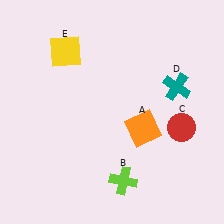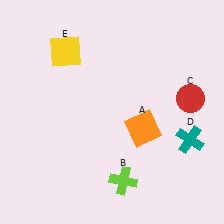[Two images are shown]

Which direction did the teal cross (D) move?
The teal cross (D) moved down.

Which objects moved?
The objects that moved are: the red circle (C), the teal cross (D).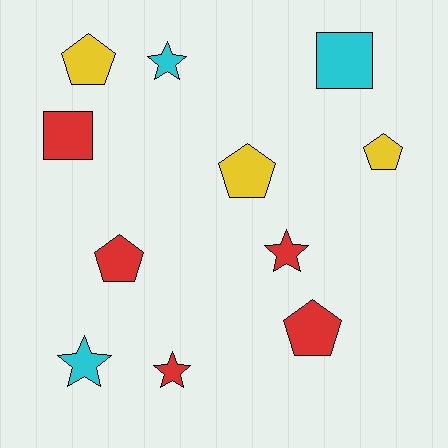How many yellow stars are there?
There are no yellow stars.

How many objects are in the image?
There are 11 objects.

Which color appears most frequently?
Red, with 5 objects.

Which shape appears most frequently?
Pentagon, with 5 objects.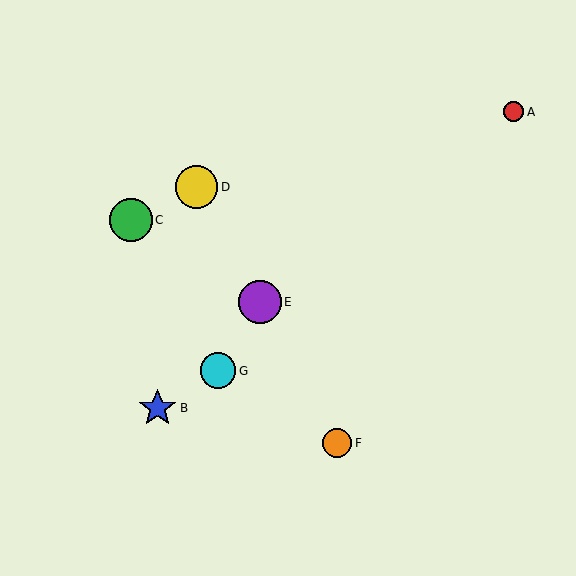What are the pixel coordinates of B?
Object B is at (158, 408).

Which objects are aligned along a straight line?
Objects D, E, F are aligned along a straight line.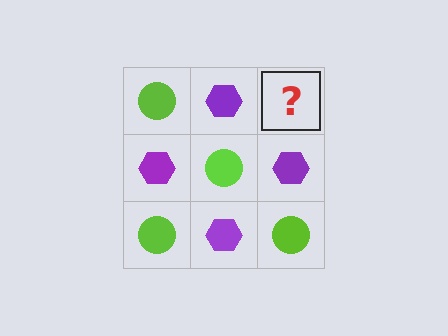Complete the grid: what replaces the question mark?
The question mark should be replaced with a lime circle.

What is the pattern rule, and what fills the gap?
The rule is that it alternates lime circle and purple hexagon in a checkerboard pattern. The gap should be filled with a lime circle.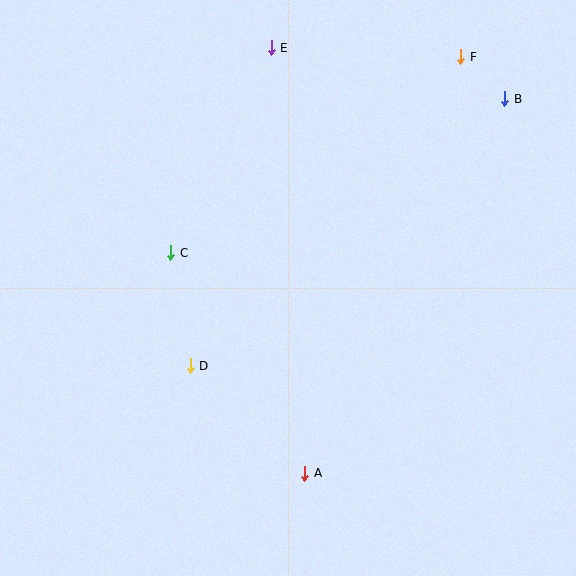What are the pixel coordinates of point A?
Point A is at (305, 473).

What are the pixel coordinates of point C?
Point C is at (170, 253).